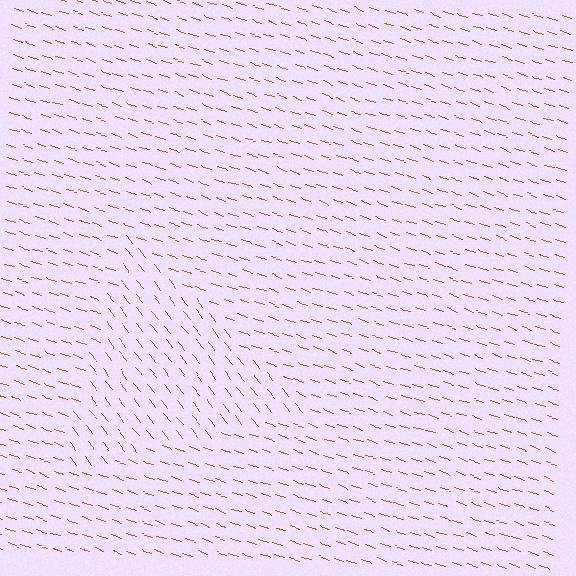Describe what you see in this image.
The image is filled with small brown line segments. A triangle region in the image has lines oriented differently from the surrounding lines, creating a visible texture boundary.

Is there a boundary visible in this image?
Yes, there is a texture boundary formed by a change in line orientation.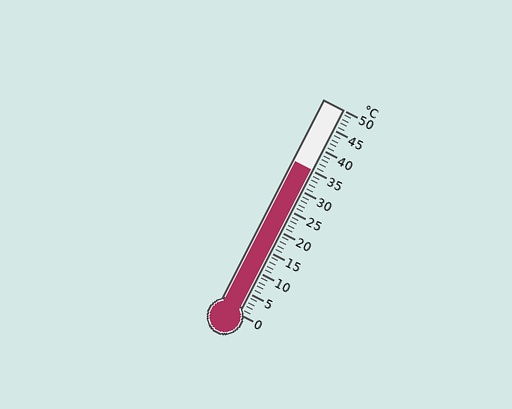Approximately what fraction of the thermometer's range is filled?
The thermometer is filled to approximately 70% of its range.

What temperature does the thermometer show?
The thermometer shows approximately 35°C.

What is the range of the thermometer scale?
The thermometer scale ranges from 0°C to 50°C.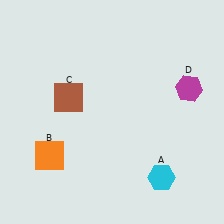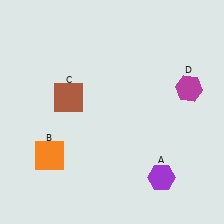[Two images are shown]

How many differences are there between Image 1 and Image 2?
There is 1 difference between the two images.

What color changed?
The hexagon (A) changed from cyan in Image 1 to purple in Image 2.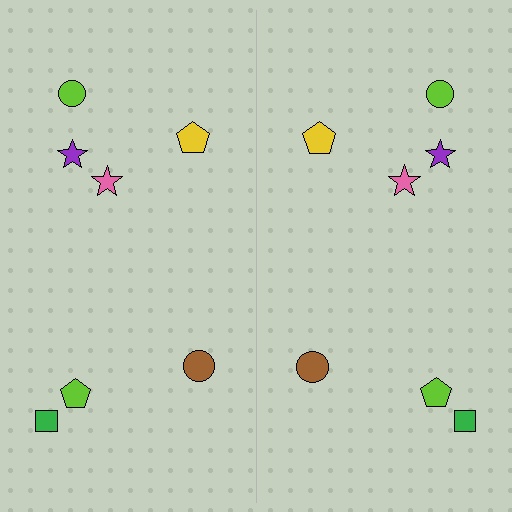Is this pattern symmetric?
Yes, this pattern has bilateral (reflection) symmetry.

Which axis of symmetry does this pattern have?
The pattern has a vertical axis of symmetry running through the center of the image.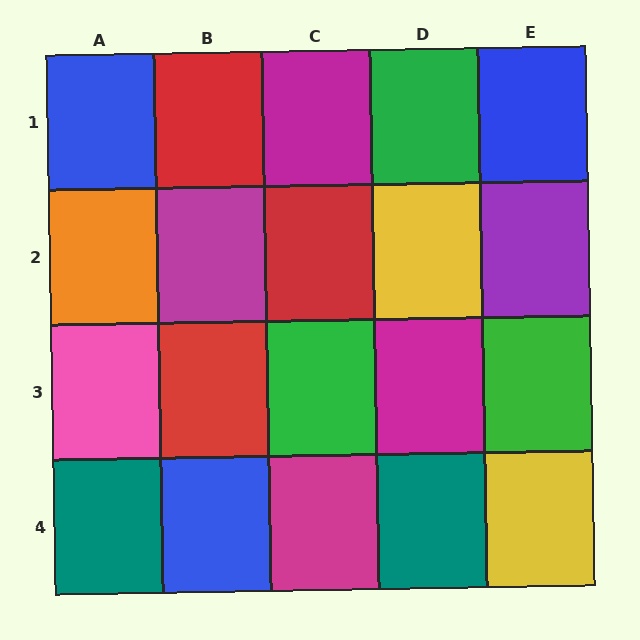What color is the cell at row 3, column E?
Green.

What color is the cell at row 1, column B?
Red.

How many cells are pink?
1 cell is pink.